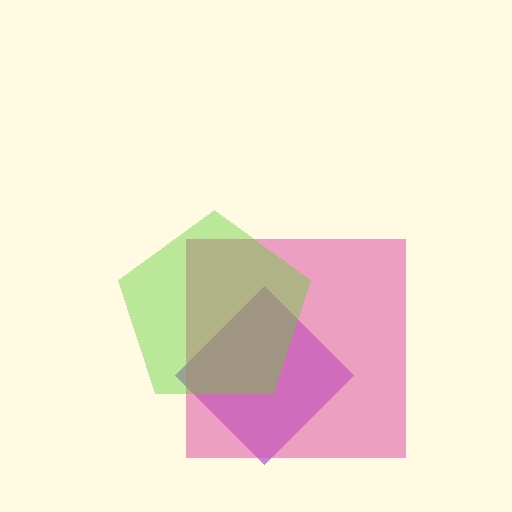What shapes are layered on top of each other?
The layered shapes are: a purple diamond, a pink square, a lime pentagon.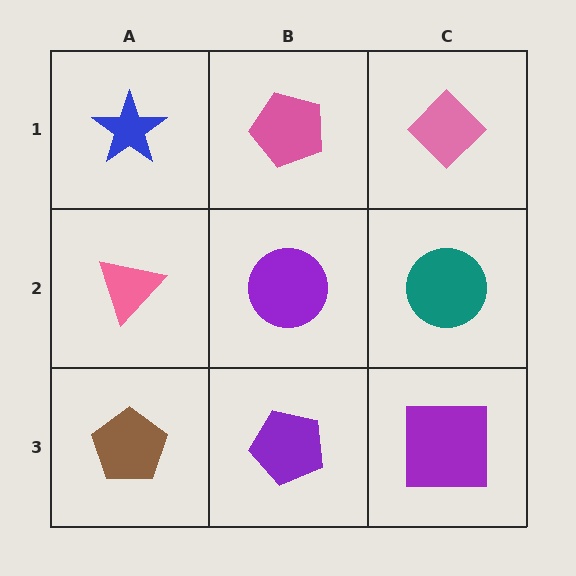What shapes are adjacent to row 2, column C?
A pink diamond (row 1, column C), a purple square (row 3, column C), a purple circle (row 2, column B).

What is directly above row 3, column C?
A teal circle.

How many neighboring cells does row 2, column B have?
4.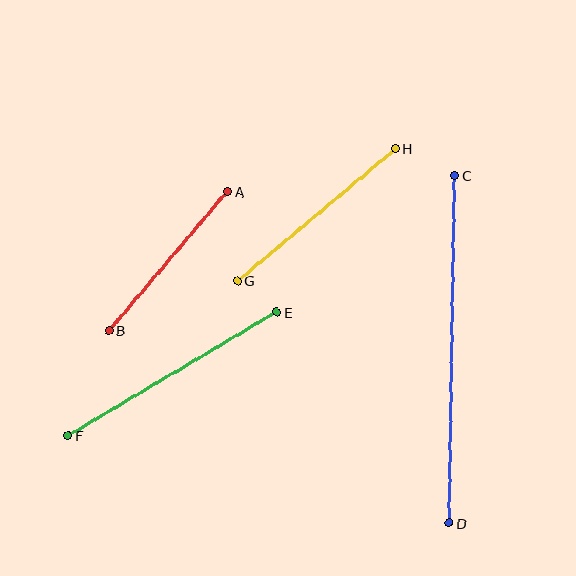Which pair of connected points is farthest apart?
Points C and D are farthest apart.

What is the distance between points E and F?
The distance is approximately 242 pixels.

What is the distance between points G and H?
The distance is approximately 206 pixels.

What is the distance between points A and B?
The distance is approximately 182 pixels.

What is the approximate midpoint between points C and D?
The midpoint is at approximately (452, 349) pixels.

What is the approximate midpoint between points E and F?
The midpoint is at approximately (172, 374) pixels.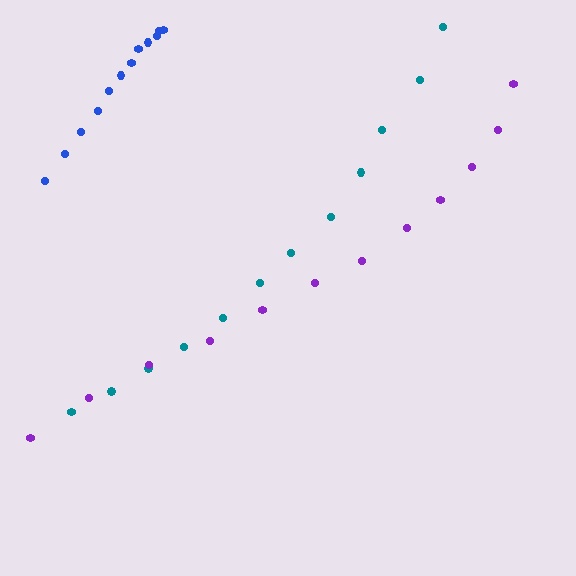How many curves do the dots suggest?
There are 3 distinct paths.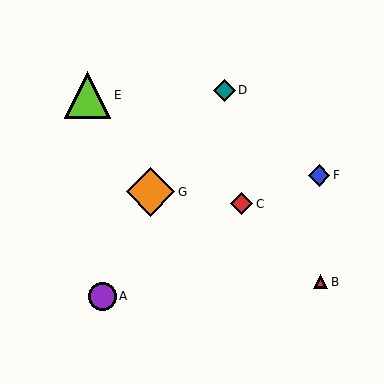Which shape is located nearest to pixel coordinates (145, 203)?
The orange diamond (labeled G) at (150, 192) is nearest to that location.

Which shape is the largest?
The orange diamond (labeled G) is the largest.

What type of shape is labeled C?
Shape C is a red diamond.